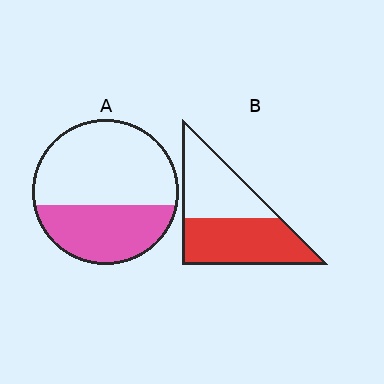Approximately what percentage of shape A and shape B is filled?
A is approximately 40% and B is approximately 55%.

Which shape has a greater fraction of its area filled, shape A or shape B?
Shape B.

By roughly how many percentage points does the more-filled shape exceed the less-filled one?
By roughly 15 percentage points (B over A).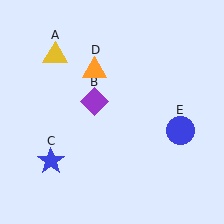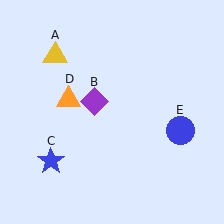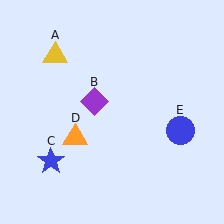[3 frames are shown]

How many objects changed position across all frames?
1 object changed position: orange triangle (object D).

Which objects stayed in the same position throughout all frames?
Yellow triangle (object A) and purple diamond (object B) and blue star (object C) and blue circle (object E) remained stationary.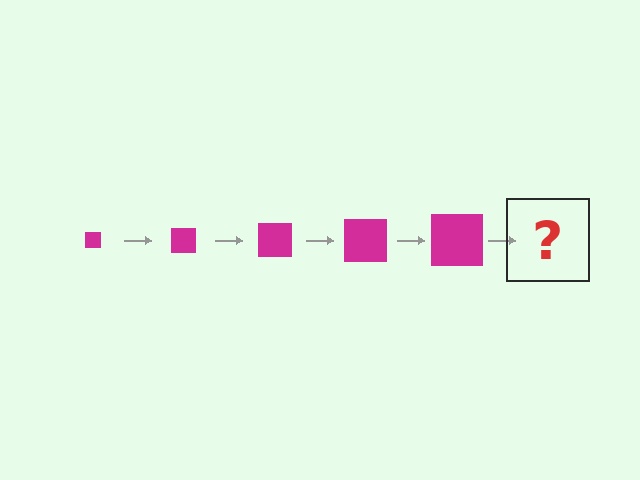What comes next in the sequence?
The next element should be a magenta square, larger than the previous one.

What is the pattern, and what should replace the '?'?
The pattern is that the square gets progressively larger each step. The '?' should be a magenta square, larger than the previous one.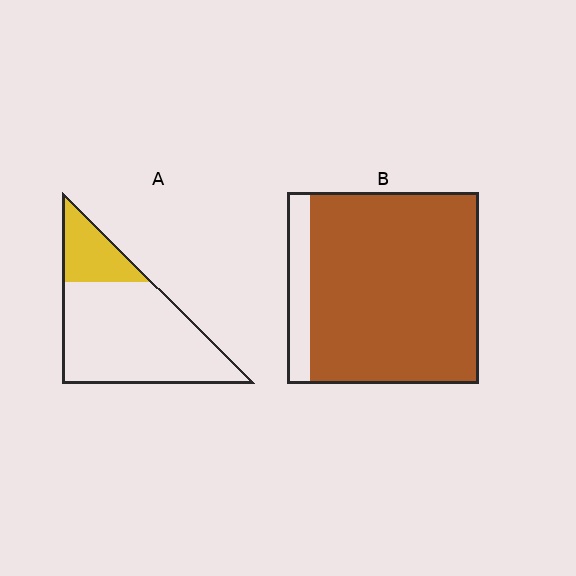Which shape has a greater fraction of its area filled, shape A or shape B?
Shape B.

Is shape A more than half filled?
No.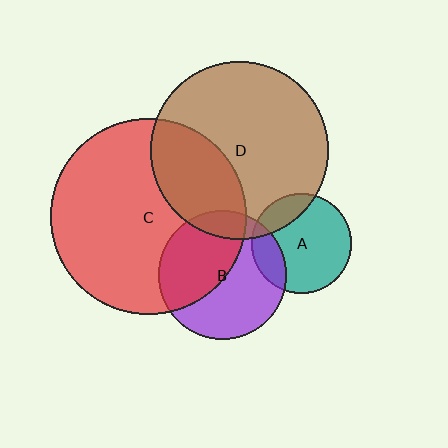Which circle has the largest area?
Circle C (red).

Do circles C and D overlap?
Yes.